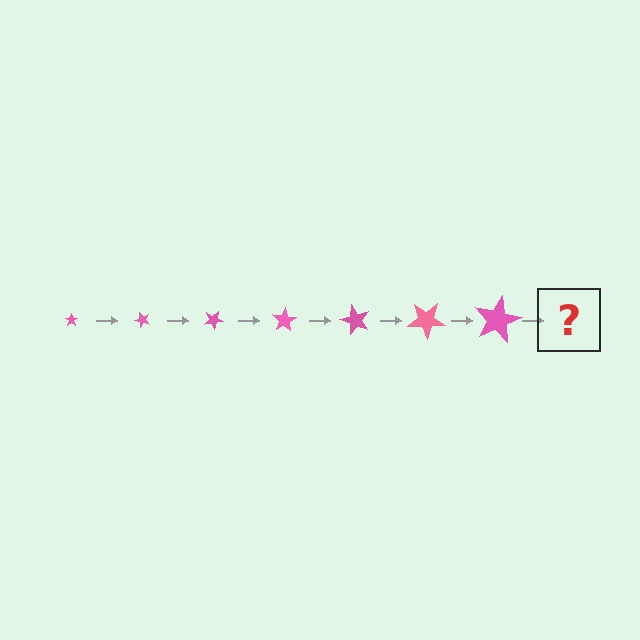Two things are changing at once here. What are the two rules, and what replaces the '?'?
The two rules are that the star grows larger each step and it rotates 50 degrees each step. The '?' should be a star, larger than the previous one and rotated 350 degrees from the start.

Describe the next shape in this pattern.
It should be a star, larger than the previous one and rotated 350 degrees from the start.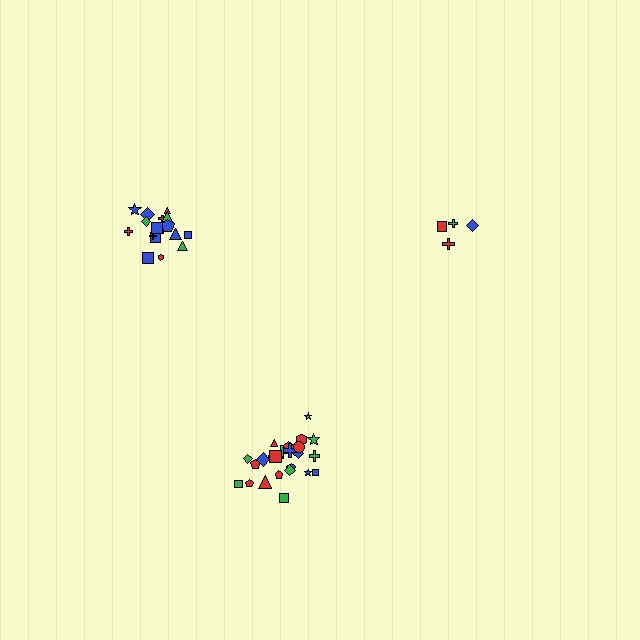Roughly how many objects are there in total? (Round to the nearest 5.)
Roughly 45 objects in total.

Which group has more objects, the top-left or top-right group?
The top-left group.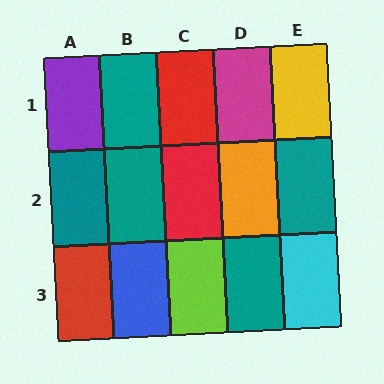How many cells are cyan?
1 cell is cyan.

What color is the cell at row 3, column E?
Cyan.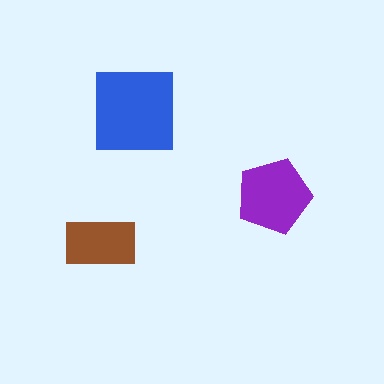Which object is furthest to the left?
The brown rectangle is leftmost.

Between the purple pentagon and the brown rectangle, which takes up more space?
The purple pentagon.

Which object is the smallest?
The brown rectangle.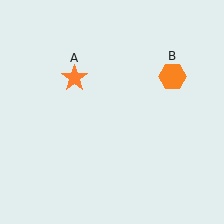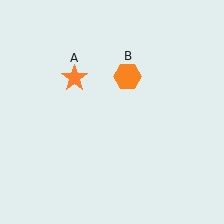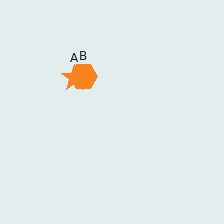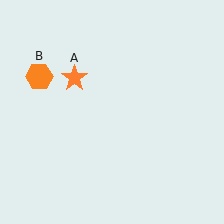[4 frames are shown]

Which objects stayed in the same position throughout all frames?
Orange star (object A) remained stationary.